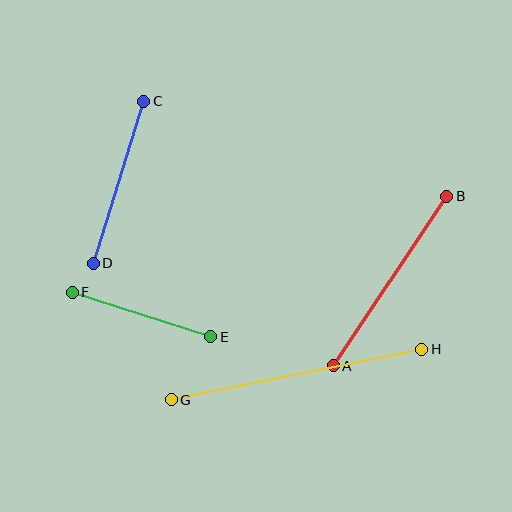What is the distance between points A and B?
The distance is approximately 204 pixels.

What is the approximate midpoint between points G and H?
The midpoint is at approximately (296, 375) pixels.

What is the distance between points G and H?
The distance is approximately 255 pixels.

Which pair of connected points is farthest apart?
Points G and H are farthest apart.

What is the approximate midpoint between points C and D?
The midpoint is at approximately (118, 182) pixels.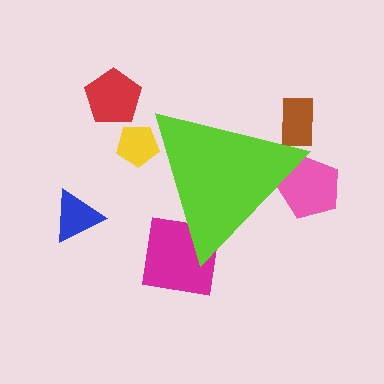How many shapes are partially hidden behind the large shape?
4 shapes are partially hidden.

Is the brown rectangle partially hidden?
Yes, the brown rectangle is partially hidden behind the lime triangle.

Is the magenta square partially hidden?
Yes, the magenta square is partially hidden behind the lime triangle.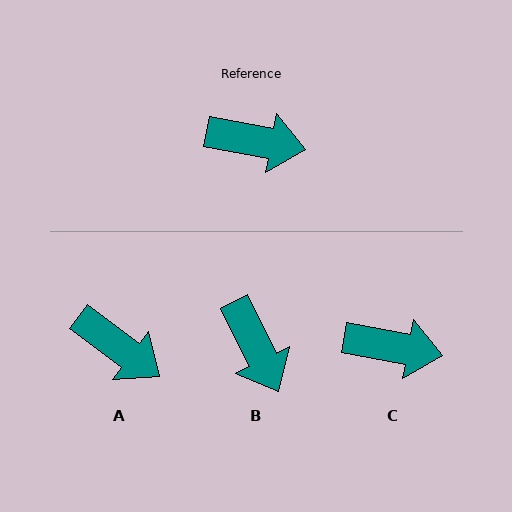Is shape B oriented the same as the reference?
No, it is off by about 53 degrees.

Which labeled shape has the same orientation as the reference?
C.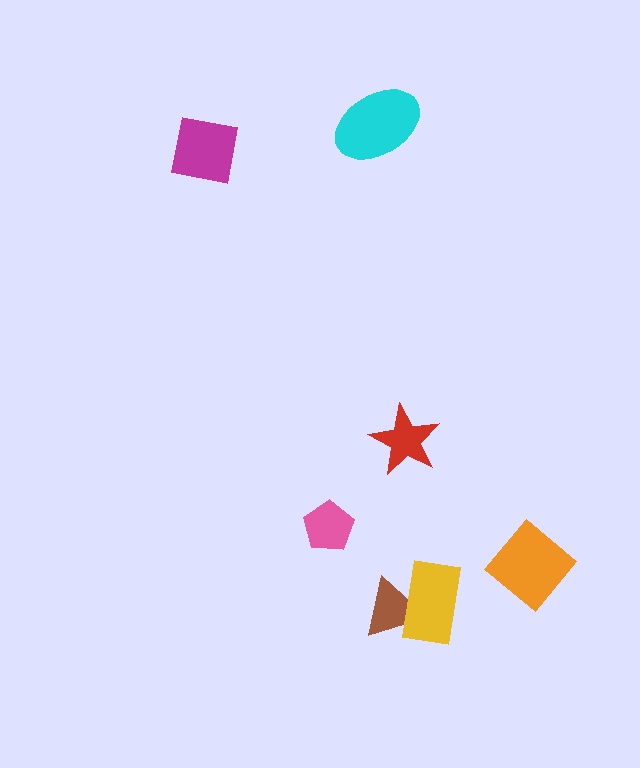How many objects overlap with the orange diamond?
0 objects overlap with the orange diamond.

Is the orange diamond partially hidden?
No, no other shape covers it.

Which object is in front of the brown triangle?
The yellow rectangle is in front of the brown triangle.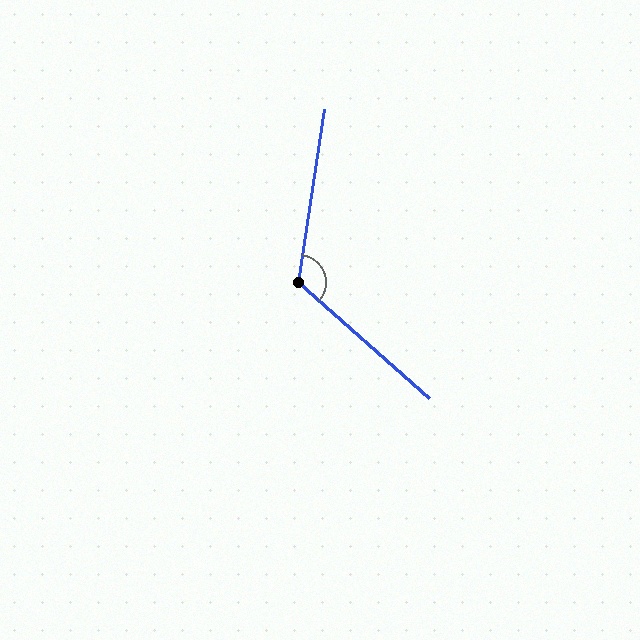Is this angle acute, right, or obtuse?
It is obtuse.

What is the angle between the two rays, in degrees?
Approximately 123 degrees.